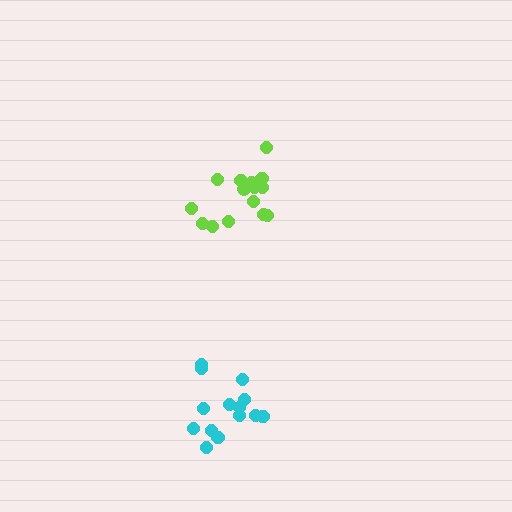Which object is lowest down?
The cyan cluster is bottommost.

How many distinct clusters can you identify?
There are 2 distinct clusters.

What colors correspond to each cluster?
The clusters are colored: lime, cyan.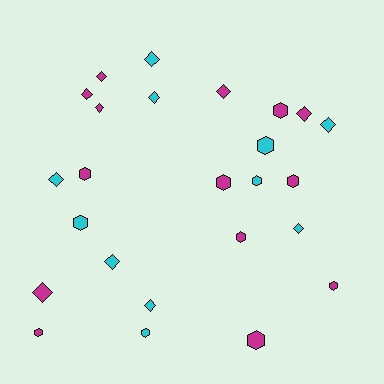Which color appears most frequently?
Magenta, with 14 objects.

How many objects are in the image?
There are 25 objects.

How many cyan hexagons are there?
There are 4 cyan hexagons.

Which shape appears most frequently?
Diamond, with 13 objects.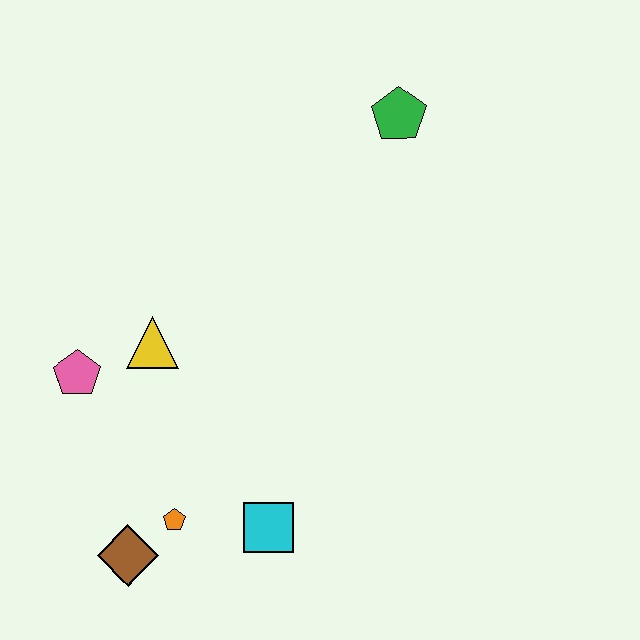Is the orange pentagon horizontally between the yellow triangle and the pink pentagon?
No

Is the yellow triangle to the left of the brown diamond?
No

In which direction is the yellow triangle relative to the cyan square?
The yellow triangle is above the cyan square.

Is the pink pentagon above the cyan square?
Yes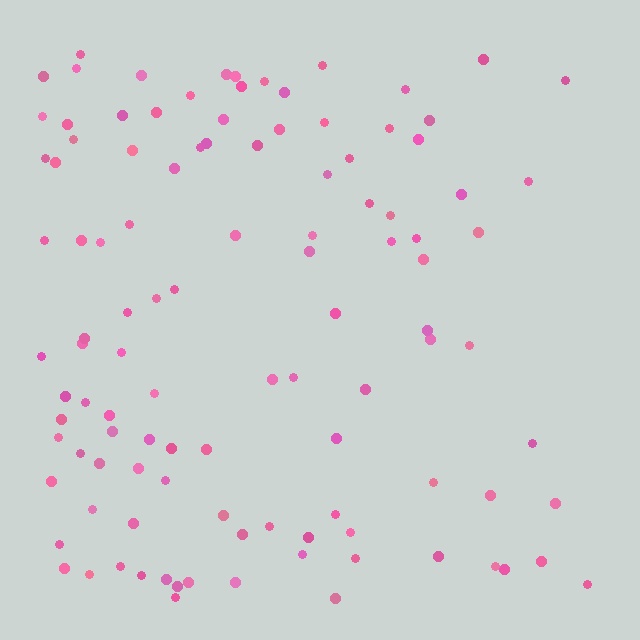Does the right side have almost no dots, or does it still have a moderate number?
Still a moderate number, just noticeably fewer than the left.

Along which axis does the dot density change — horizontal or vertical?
Horizontal.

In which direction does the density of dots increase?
From right to left, with the left side densest.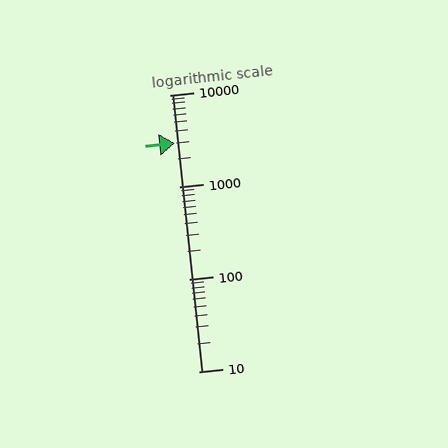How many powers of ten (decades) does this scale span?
The scale spans 3 decades, from 10 to 10000.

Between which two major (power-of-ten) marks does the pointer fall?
The pointer is between 1000 and 10000.